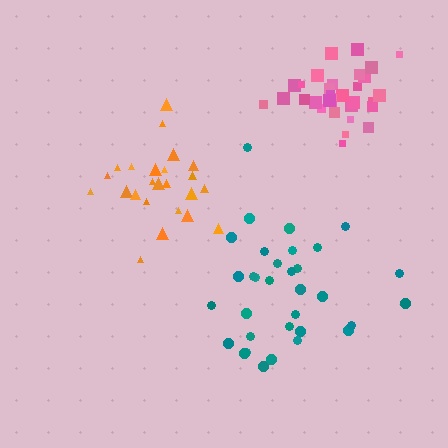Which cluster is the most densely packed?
Pink.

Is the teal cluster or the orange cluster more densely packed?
Orange.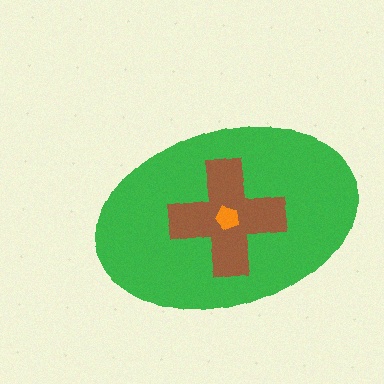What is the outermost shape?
The green ellipse.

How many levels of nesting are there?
3.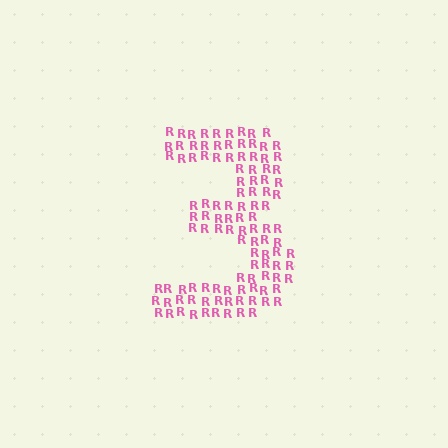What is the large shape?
The large shape is the digit 3.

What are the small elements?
The small elements are letter R's.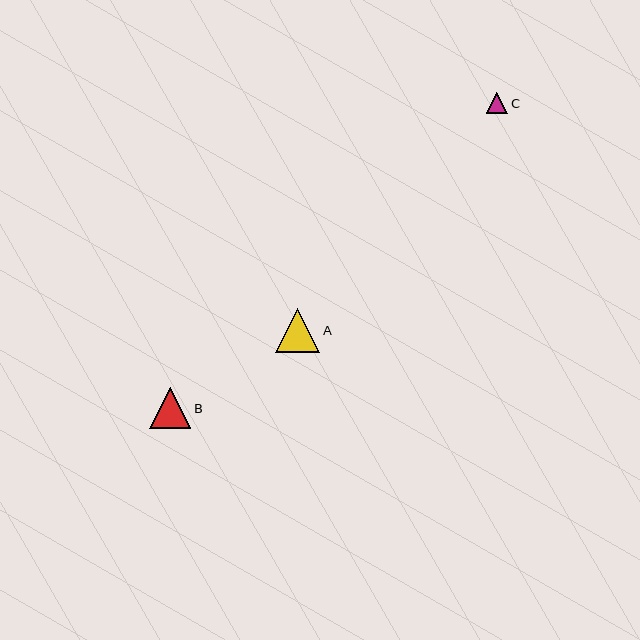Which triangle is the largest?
Triangle A is the largest with a size of approximately 44 pixels.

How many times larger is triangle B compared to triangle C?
Triangle B is approximately 1.9 times the size of triangle C.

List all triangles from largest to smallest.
From largest to smallest: A, B, C.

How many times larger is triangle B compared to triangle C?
Triangle B is approximately 1.9 times the size of triangle C.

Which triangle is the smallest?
Triangle C is the smallest with a size of approximately 22 pixels.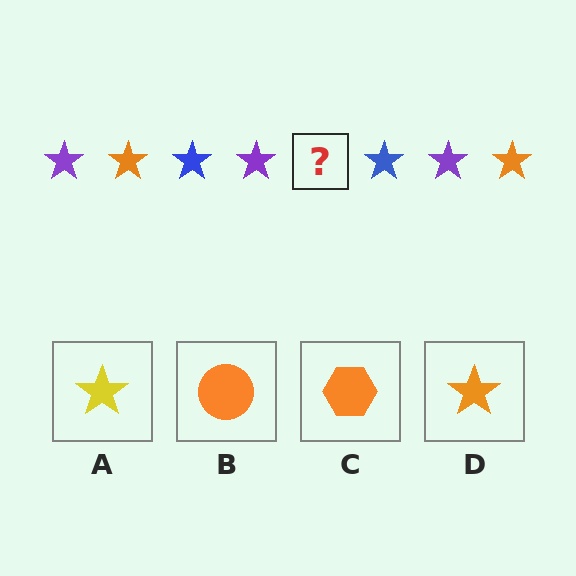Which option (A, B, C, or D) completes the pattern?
D.